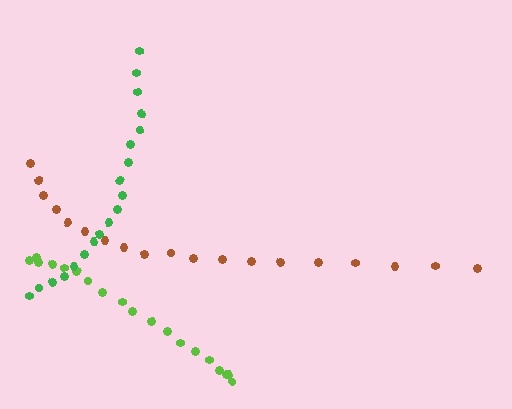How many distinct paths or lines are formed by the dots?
There are 3 distinct paths.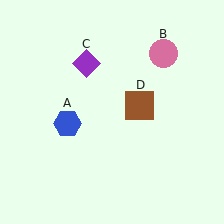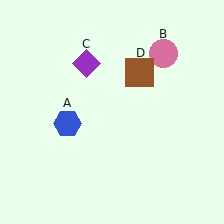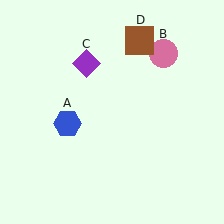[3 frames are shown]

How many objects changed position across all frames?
1 object changed position: brown square (object D).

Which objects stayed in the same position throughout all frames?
Blue hexagon (object A) and pink circle (object B) and purple diamond (object C) remained stationary.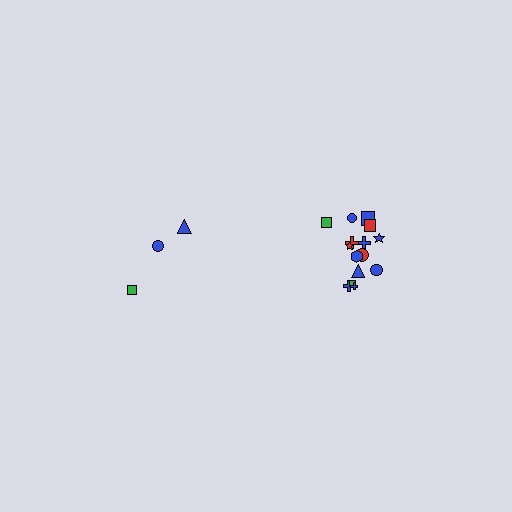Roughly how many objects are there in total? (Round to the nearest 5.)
Roughly 20 objects in total.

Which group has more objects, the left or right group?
The right group.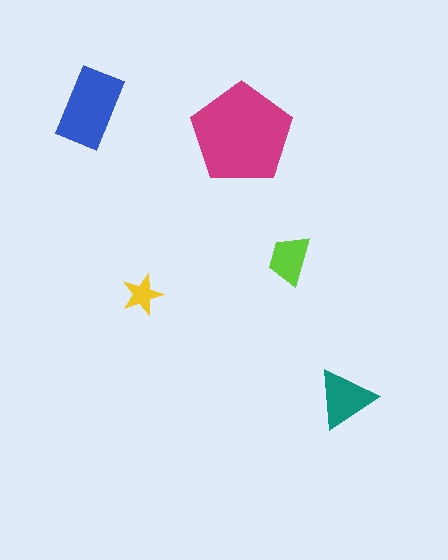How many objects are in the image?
There are 5 objects in the image.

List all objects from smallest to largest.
The yellow star, the lime trapezoid, the teal triangle, the blue rectangle, the magenta pentagon.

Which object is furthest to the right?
The teal triangle is rightmost.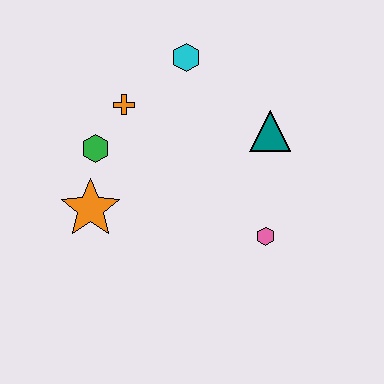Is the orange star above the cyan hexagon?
No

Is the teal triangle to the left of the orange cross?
No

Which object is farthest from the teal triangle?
The orange star is farthest from the teal triangle.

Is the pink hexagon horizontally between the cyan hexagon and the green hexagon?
No